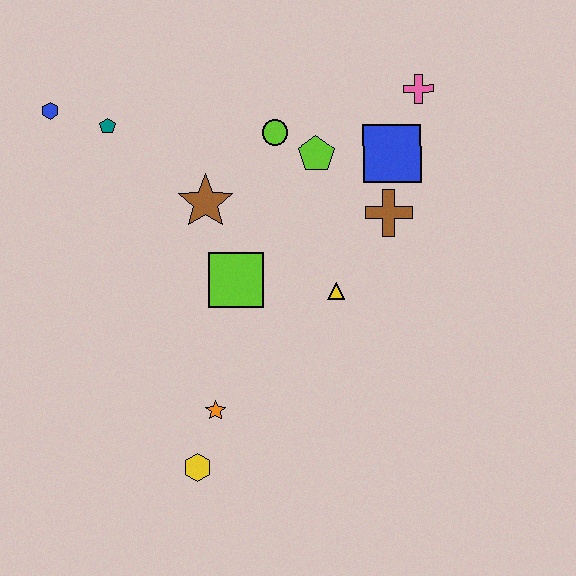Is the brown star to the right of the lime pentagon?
No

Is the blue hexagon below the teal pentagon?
No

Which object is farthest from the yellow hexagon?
The pink cross is farthest from the yellow hexagon.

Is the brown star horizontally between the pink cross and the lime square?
No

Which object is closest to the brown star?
The lime square is closest to the brown star.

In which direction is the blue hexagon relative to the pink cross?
The blue hexagon is to the left of the pink cross.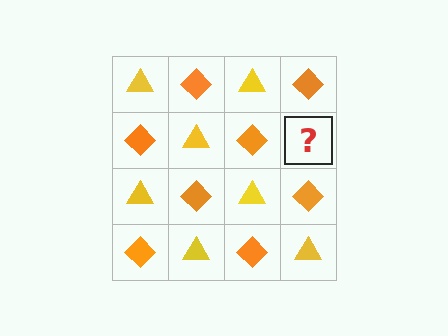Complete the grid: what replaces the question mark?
The question mark should be replaced with a yellow triangle.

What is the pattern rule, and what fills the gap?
The rule is that it alternates yellow triangle and orange diamond in a checkerboard pattern. The gap should be filled with a yellow triangle.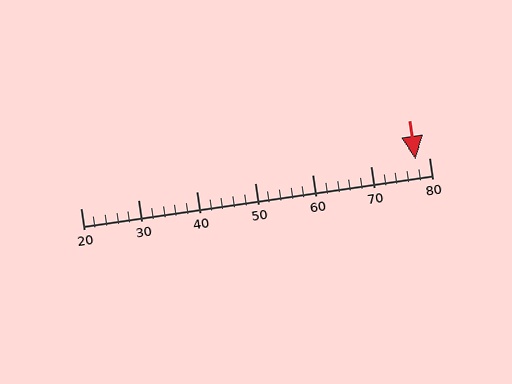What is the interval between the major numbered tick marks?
The major tick marks are spaced 10 units apart.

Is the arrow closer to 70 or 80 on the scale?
The arrow is closer to 80.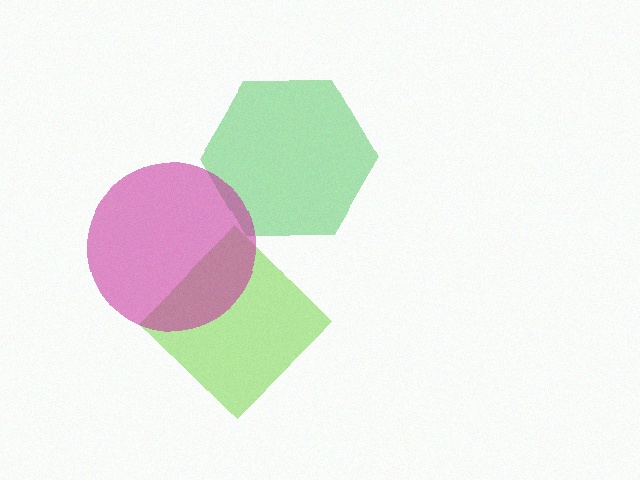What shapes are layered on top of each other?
The layered shapes are: a lime diamond, a green hexagon, a magenta circle.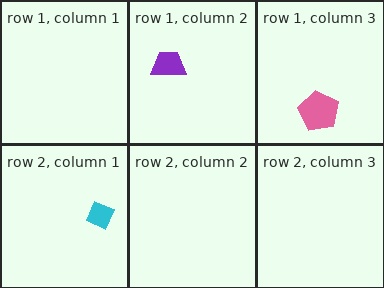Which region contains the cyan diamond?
The row 2, column 1 region.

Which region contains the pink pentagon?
The row 1, column 3 region.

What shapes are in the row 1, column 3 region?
The pink pentagon.